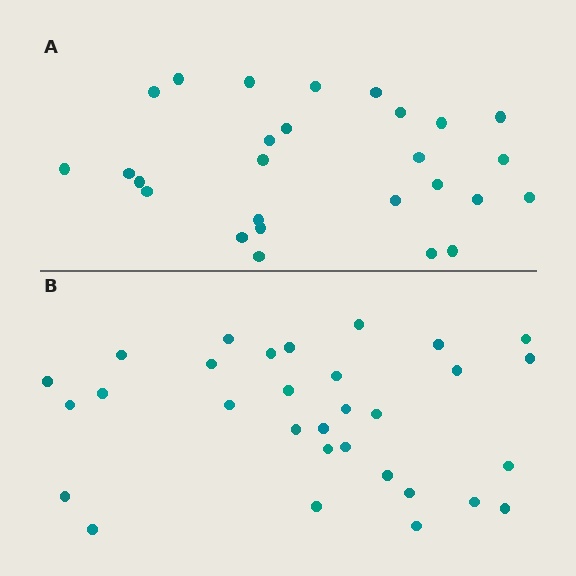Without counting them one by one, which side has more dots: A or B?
Region B (the bottom region) has more dots.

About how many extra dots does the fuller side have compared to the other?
Region B has about 4 more dots than region A.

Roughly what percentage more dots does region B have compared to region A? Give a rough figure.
About 15% more.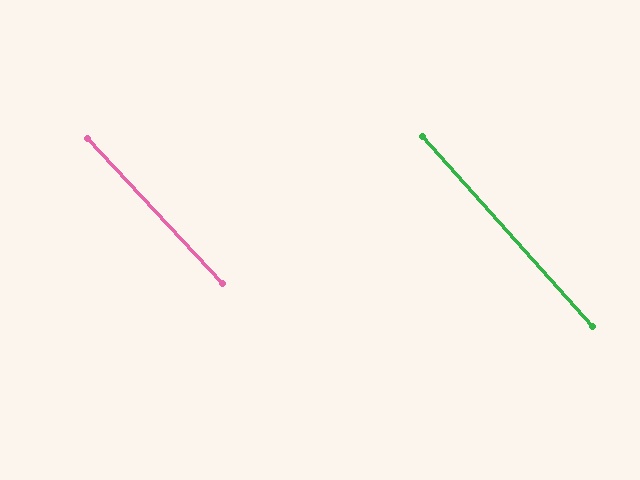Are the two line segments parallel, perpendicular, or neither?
Parallel — their directions differ by only 0.9°.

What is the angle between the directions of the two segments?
Approximately 1 degree.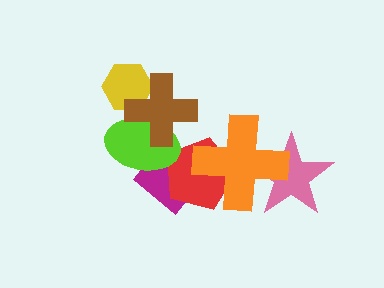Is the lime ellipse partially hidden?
Yes, it is partially covered by another shape.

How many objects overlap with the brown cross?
2 objects overlap with the brown cross.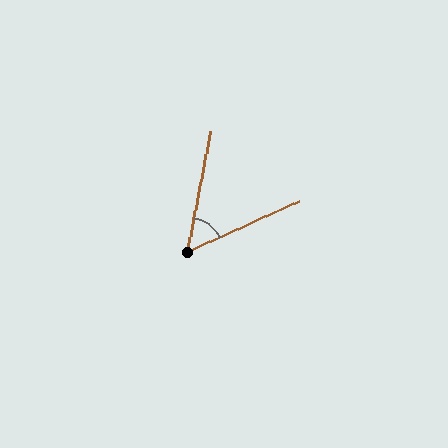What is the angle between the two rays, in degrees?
Approximately 54 degrees.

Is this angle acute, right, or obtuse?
It is acute.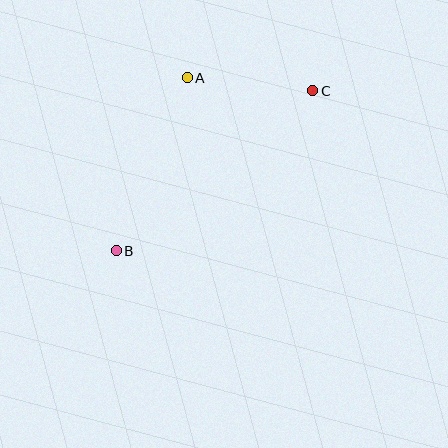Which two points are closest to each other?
Points A and C are closest to each other.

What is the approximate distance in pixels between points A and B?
The distance between A and B is approximately 187 pixels.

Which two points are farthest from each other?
Points B and C are farthest from each other.